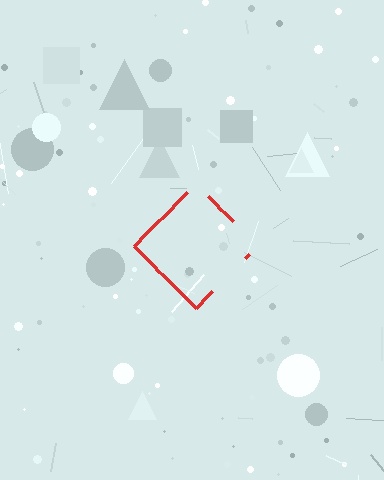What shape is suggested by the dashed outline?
The dashed outline suggests a diamond.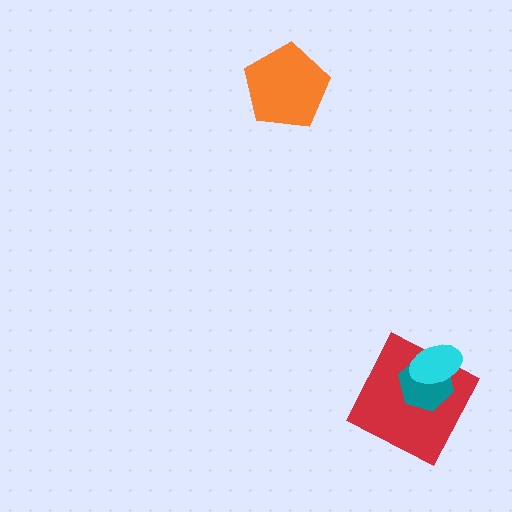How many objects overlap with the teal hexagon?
2 objects overlap with the teal hexagon.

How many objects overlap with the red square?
2 objects overlap with the red square.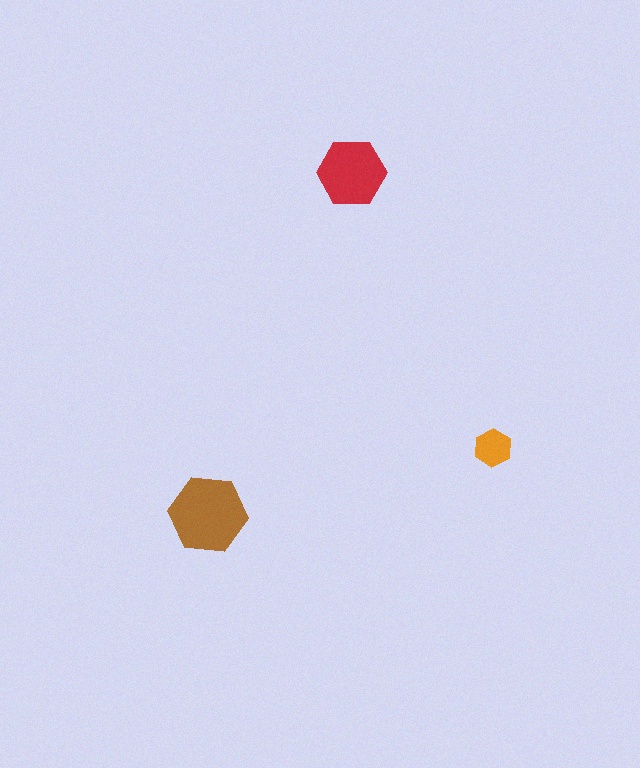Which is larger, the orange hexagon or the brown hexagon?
The brown one.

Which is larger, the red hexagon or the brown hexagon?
The brown one.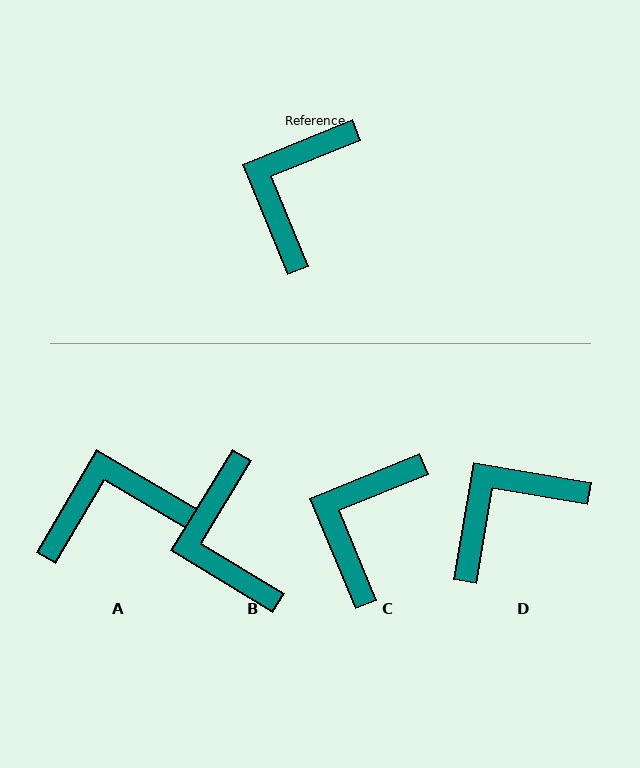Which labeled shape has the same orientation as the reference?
C.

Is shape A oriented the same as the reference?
No, it is off by about 53 degrees.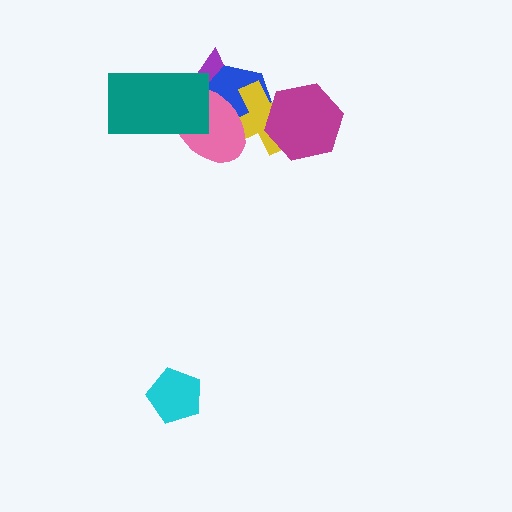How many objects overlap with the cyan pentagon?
0 objects overlap with the cyan pentagon.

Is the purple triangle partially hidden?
Yes, it is partially covered by another shape.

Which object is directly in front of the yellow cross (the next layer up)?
The magenta hexagon is directly in front of the yellow cross.